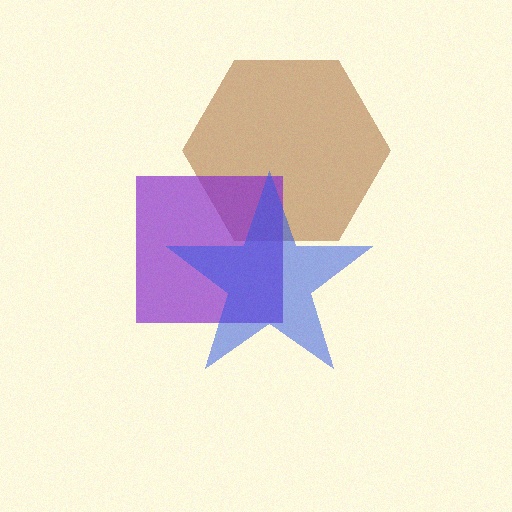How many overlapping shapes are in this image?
There are 3 overlapping shapes in the image.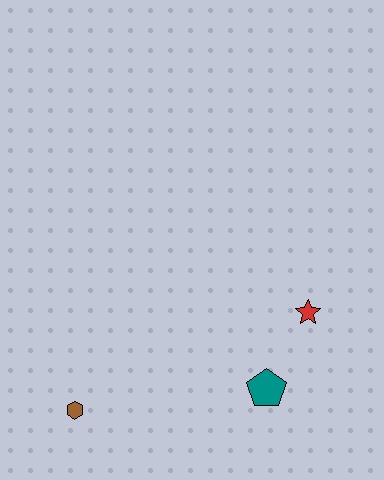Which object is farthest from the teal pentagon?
The brown hexagon is farthest from the teal pentagon.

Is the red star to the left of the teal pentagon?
No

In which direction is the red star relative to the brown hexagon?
The red star is to the right of the brown hexagon.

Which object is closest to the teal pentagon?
The red star is closest to the teal pentagon.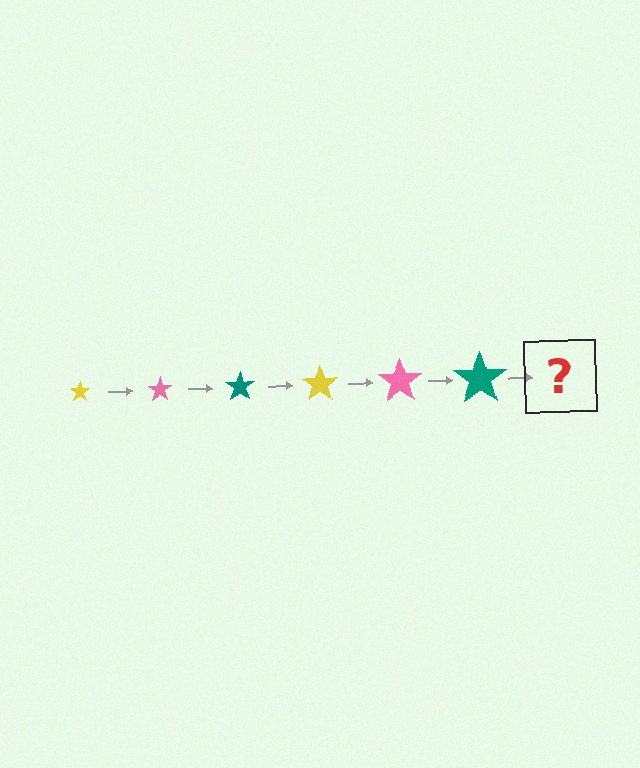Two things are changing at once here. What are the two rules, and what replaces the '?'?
The two rules are that the star grows larger each step and the color cycles through yellow, pink, and teal. The '?' should be a yellow star, larger than the previous one.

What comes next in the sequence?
The next element should be a yellow star, larger than the previous one.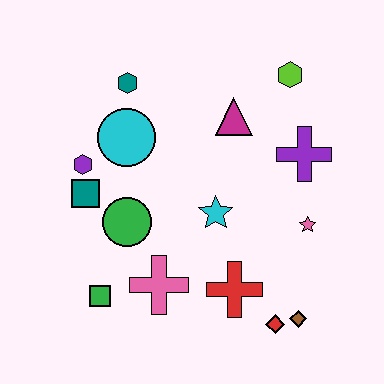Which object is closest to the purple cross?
The pink star is closest to the purple cross.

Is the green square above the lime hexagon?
No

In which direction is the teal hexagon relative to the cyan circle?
The teal hexagon is above the cyan circle.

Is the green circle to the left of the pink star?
Yes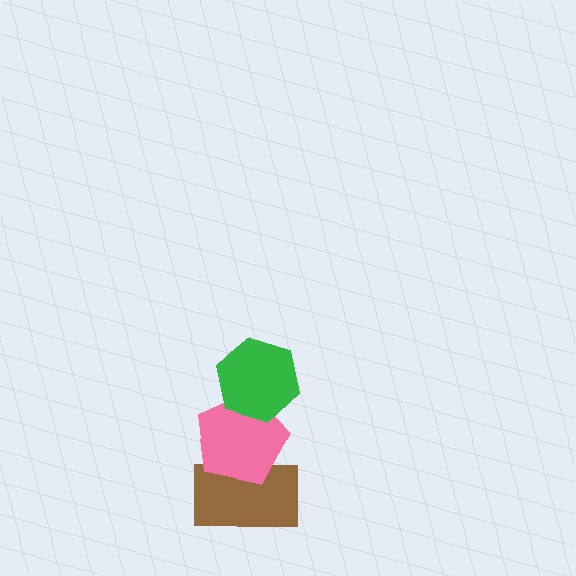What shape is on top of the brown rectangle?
The pink pentagon is on top of the brown rectangle.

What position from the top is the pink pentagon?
The pink pentagon is 2nd from the top.